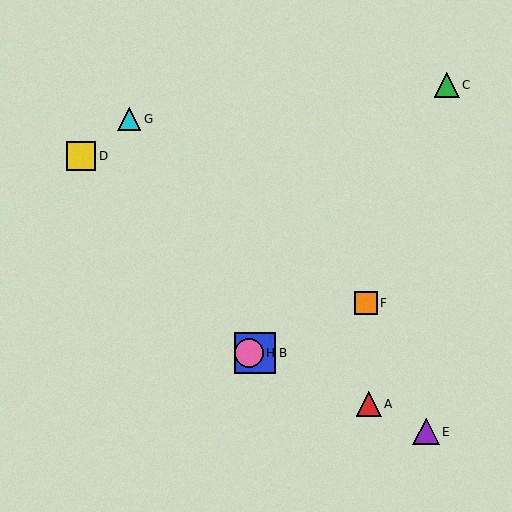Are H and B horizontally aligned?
Yes, both are at y≈353.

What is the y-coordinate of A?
Object A is at y≈404.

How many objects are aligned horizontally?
2 objects (B, H) are aligned horizontally.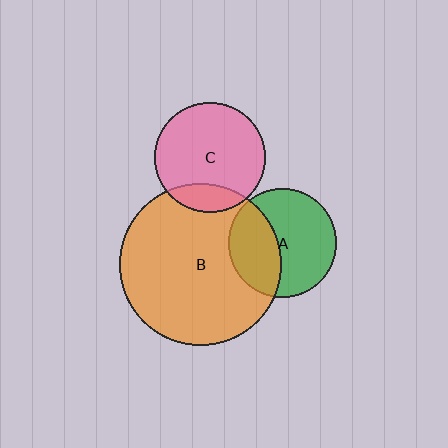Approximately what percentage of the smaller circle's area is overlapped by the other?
Approximately 15%.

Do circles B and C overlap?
Yes.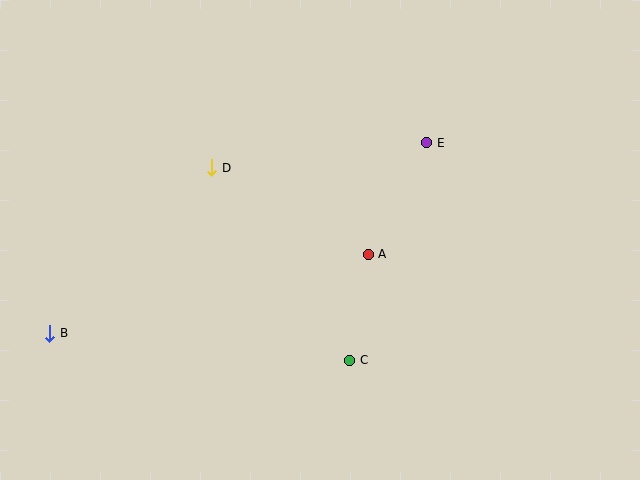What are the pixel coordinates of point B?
Point B is at (50, 333).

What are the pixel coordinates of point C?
Point C is at (350, 360).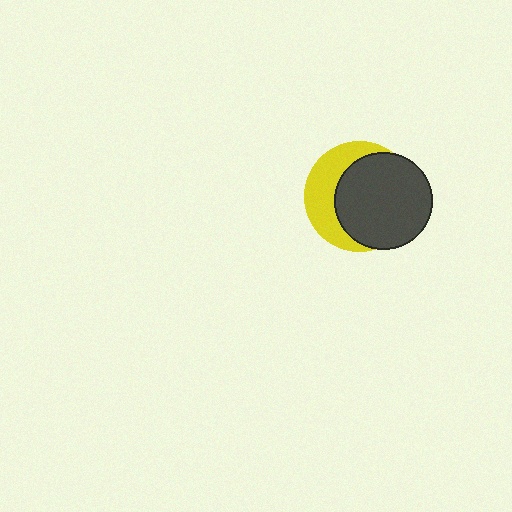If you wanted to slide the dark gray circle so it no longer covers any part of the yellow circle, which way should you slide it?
Slide it right — that is the most direct way to separate the two shapes.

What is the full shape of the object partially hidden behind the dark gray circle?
The partially hidden object is a yellow circle.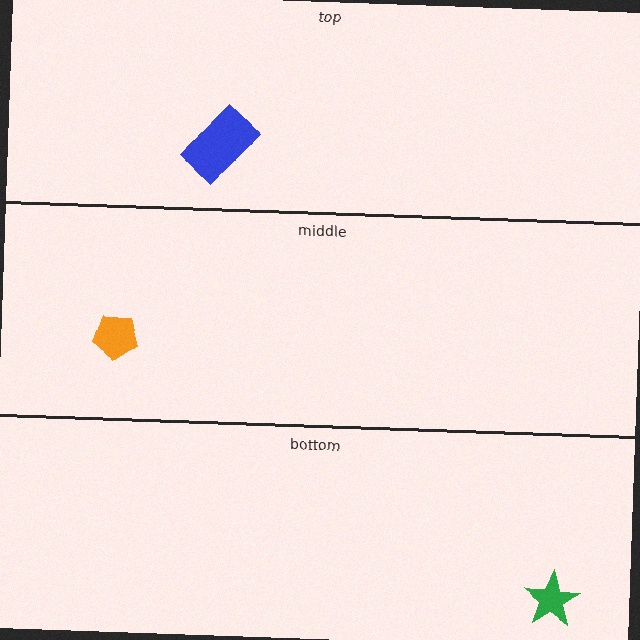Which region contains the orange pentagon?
The middle region.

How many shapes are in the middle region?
1.